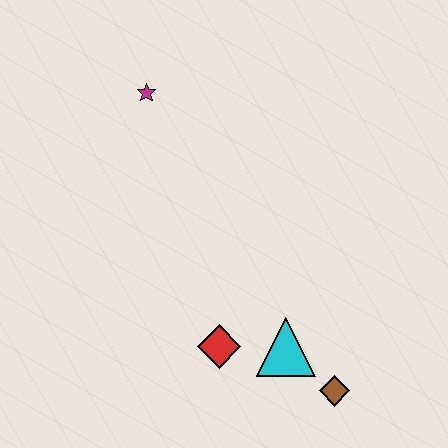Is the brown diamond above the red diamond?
No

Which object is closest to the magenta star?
The red diamond is closest to the magenta star.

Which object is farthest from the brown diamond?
The magenta star is farthest from the brown diamond.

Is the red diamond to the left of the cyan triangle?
Yes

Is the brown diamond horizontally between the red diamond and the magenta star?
No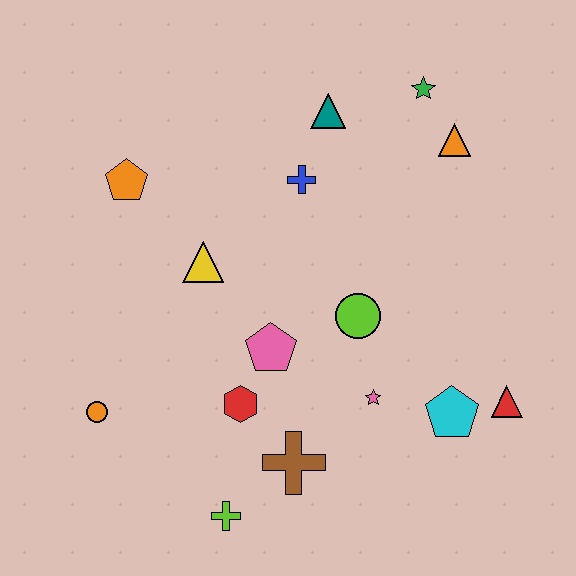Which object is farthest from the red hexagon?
The green star is farthest from the red hexagon.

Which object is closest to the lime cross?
The brown cross is closest to the lime cross.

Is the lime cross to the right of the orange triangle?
No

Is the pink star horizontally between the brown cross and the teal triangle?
No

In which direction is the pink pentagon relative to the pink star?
The pink pentagon is to the left of the pink star.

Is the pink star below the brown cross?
No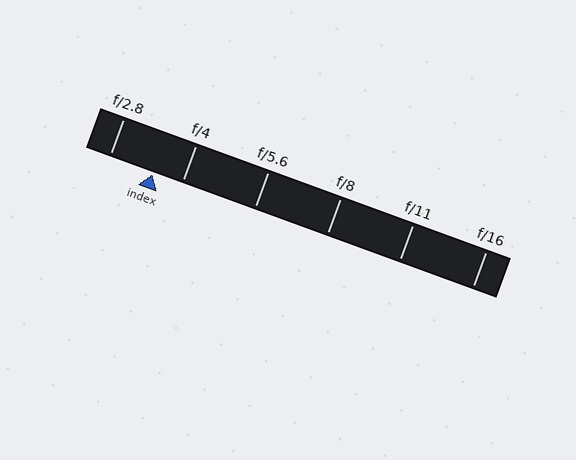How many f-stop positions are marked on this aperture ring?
There are 6 f-stop positions marked.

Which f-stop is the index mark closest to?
The index mark is closest to f/4.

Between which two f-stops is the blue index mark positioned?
The index mark is between f/2.8 and f/4.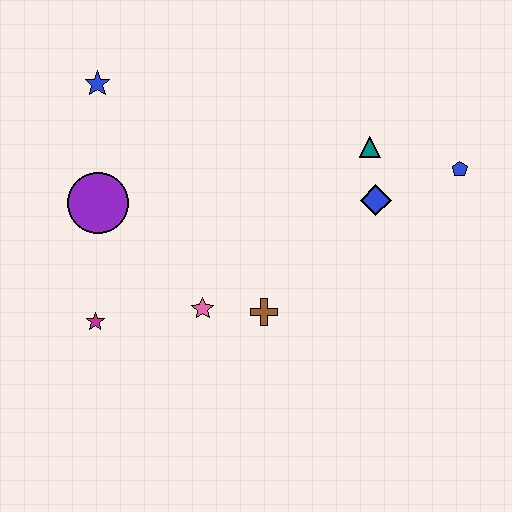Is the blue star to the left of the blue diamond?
Yes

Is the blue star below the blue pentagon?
No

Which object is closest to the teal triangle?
The blue diamond is closest to the teal triangle.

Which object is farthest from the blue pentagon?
The magenta star is farthest from the blue pentagon.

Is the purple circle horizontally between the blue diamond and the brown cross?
No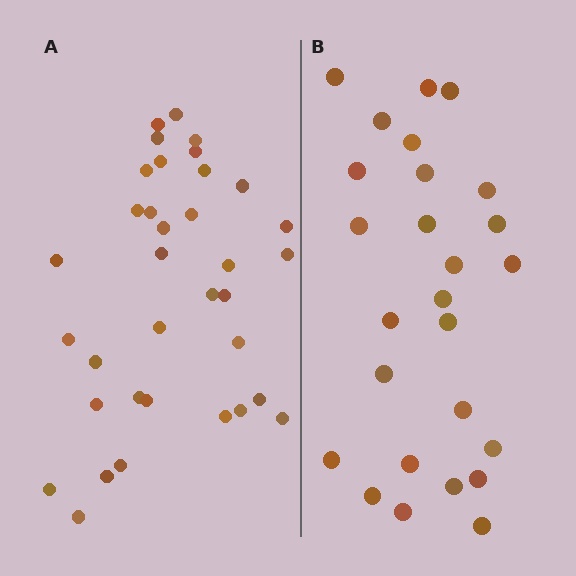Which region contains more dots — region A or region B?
Region A (the left region) has more dots.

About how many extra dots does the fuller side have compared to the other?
Region A has roughly 8 or so more dots than region B.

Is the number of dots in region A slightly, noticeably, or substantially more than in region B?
Region A has noticeably more, but not dramatically so. The ratio is roughly 1.3 to 1.